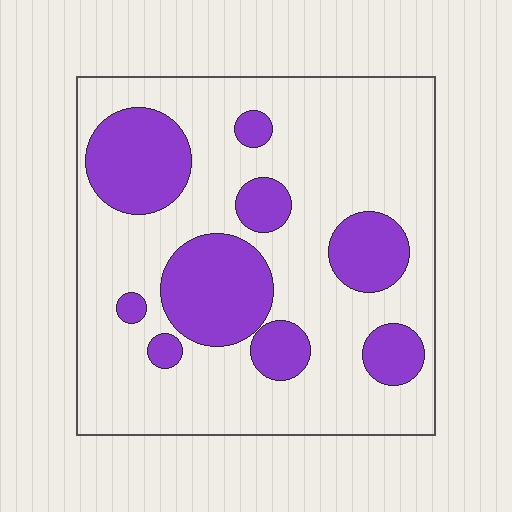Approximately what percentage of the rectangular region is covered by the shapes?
Approximately 30%.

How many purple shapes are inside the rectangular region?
9.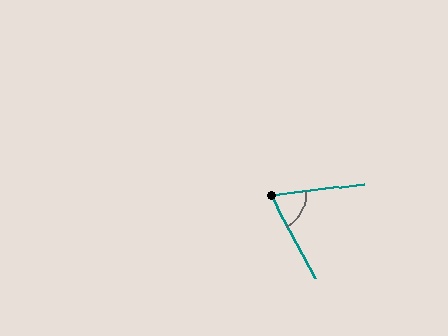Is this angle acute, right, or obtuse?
It is acute.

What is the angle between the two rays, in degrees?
Approximately 69 degrees.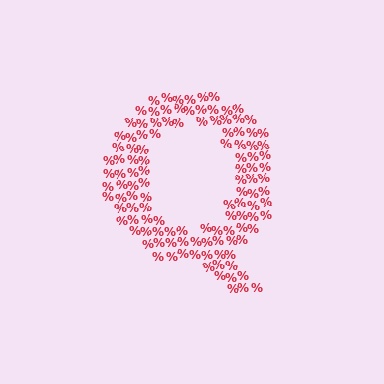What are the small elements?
The small elements are percent signs.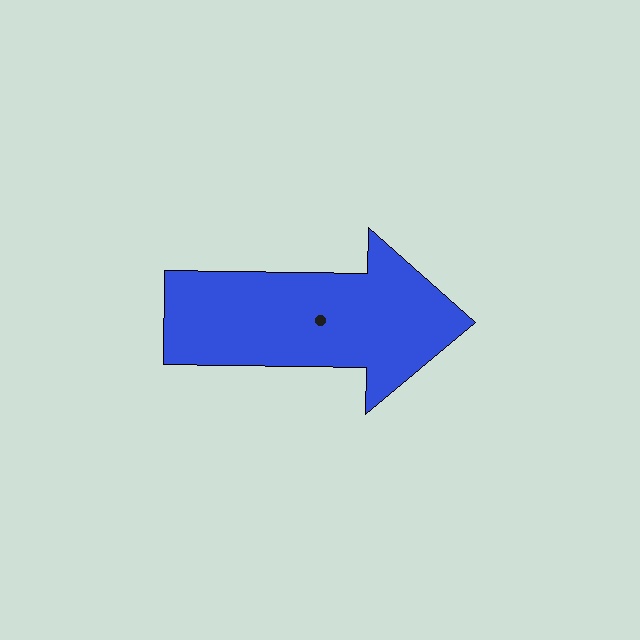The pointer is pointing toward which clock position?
Roughly 3 o'clock.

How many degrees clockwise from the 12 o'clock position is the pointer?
Approximately 91 degrees.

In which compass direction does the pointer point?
East.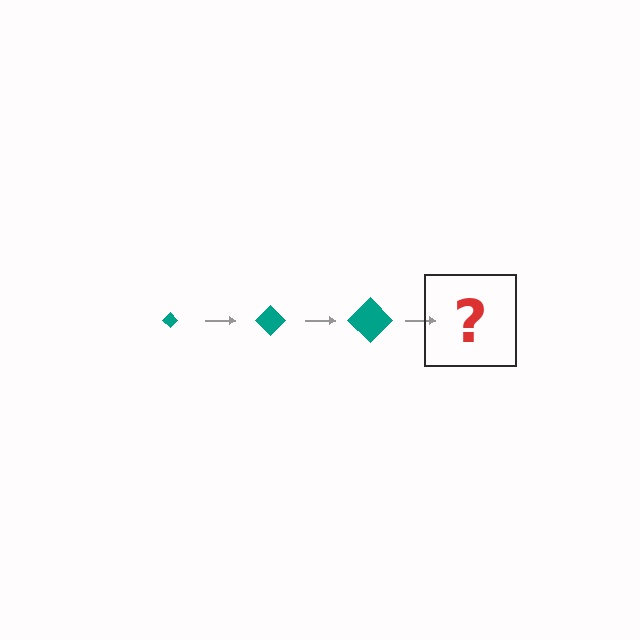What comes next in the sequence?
The next element should be a teal diamond, larger than the previous one.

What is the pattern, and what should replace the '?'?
The pattern is that the diamond gets progressively larger each step. The '?' should be a teal diamond, larger than the previous one.